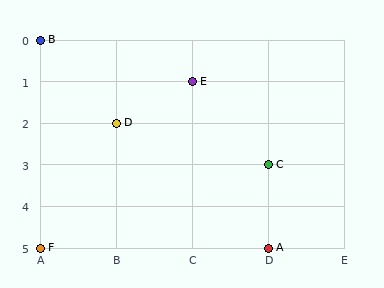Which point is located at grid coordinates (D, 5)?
Point A is at (D, 5).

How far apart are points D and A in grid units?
Points D and A are 2 columns and 3 rows apart (about 3.6 grid units diagonally).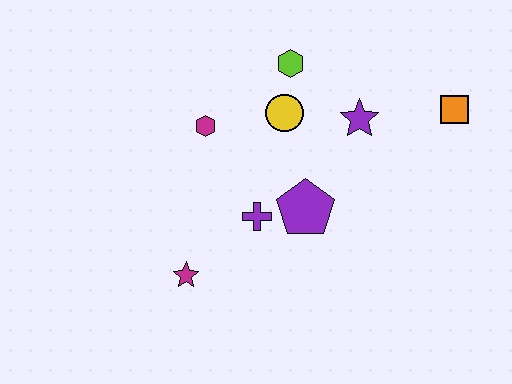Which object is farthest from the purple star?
The magenta star is farthest from the purple star.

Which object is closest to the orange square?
The purple star is closest to the orange square.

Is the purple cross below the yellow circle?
Yes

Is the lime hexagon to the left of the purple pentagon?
Yes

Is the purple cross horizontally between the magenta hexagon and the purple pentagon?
Yes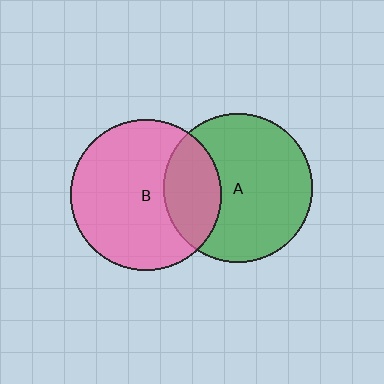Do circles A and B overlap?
Yes.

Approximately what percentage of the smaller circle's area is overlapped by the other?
Approximately 25%.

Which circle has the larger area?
Circle B (pink).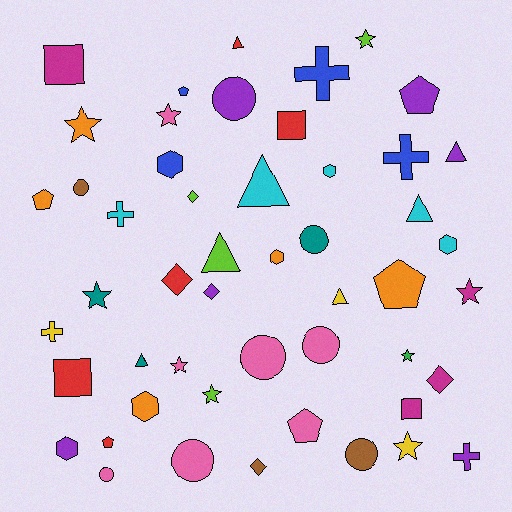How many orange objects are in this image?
There are 5 orange objects.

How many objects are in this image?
There are 50 objects.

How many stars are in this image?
There are 9 stars.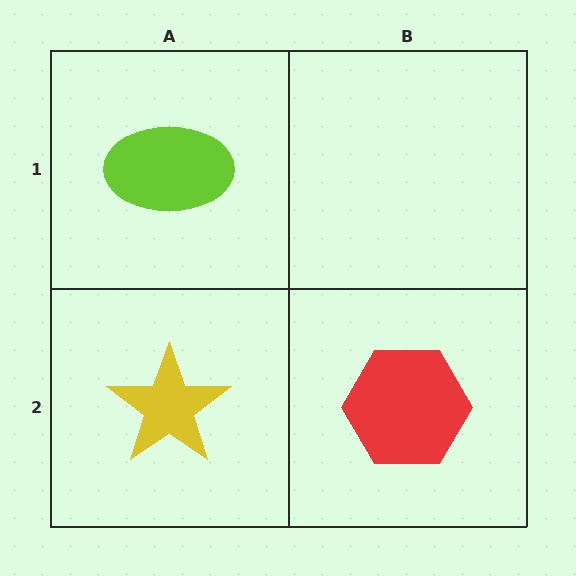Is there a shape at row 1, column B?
No, that cell is empty.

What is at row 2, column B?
A red hexagon.